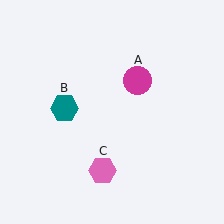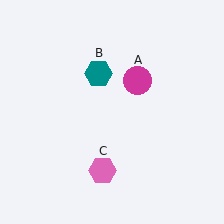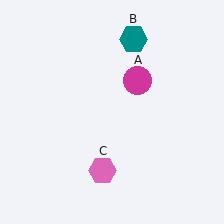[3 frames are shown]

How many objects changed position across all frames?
1 object changed position: teal hexagon (object B).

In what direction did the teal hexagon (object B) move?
The teal hexagon (object B) moved up and to the right.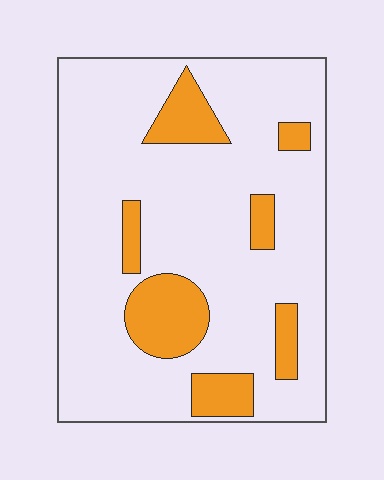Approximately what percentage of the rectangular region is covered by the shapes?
Approximately 20%.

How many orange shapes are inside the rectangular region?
7.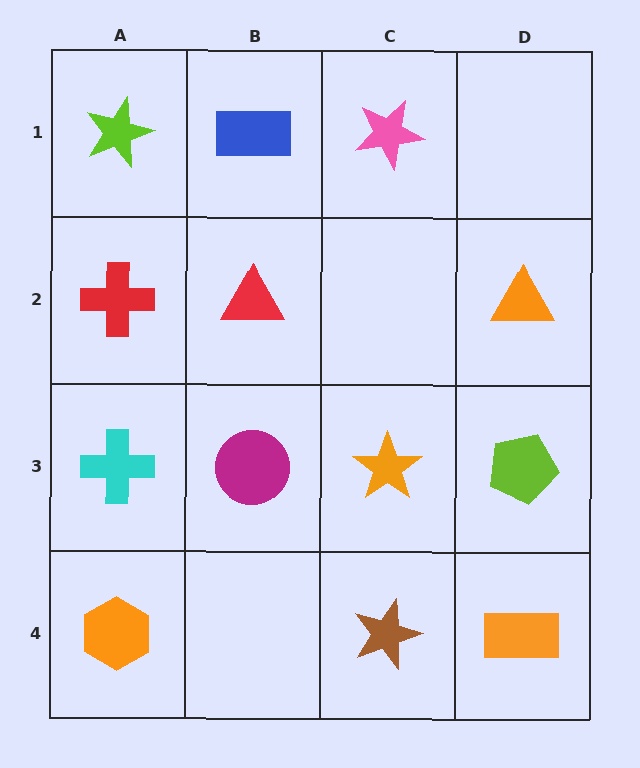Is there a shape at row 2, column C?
No, that cell is empty.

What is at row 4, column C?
A brown star.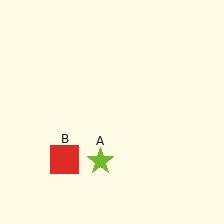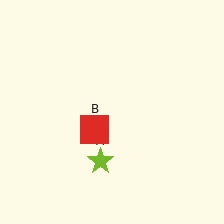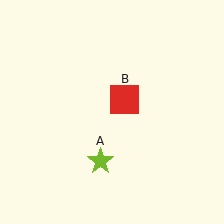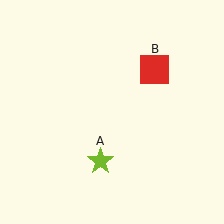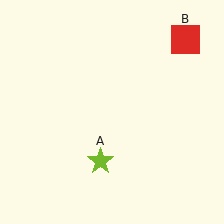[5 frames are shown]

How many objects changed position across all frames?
1 object changed position: red square (object B).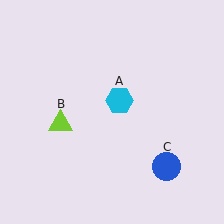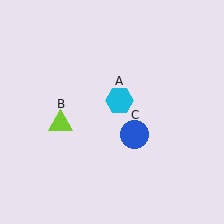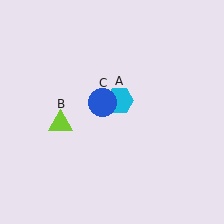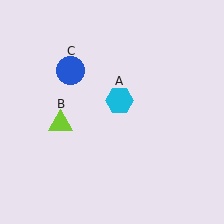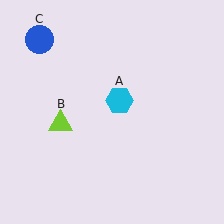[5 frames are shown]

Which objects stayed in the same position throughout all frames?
Cyan hexagon (object A) and lime triangle (object B) remained stationary.